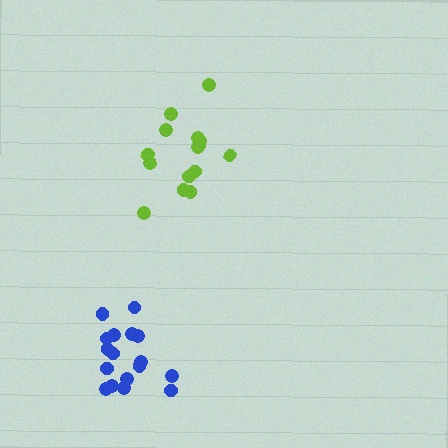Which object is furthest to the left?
The blue cluster is leftmost.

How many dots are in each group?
Group 1: 17 dots, Group 2: 15 dots (32 total).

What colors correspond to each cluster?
The clusters are colored: blue, lime.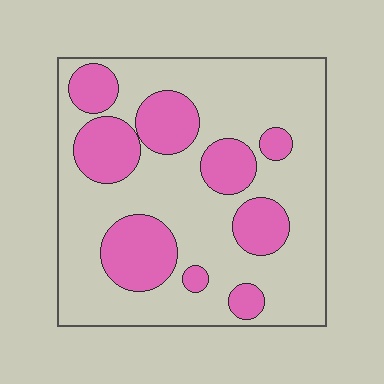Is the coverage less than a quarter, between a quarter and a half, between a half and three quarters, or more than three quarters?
Between a quarter and a half.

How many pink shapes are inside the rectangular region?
9.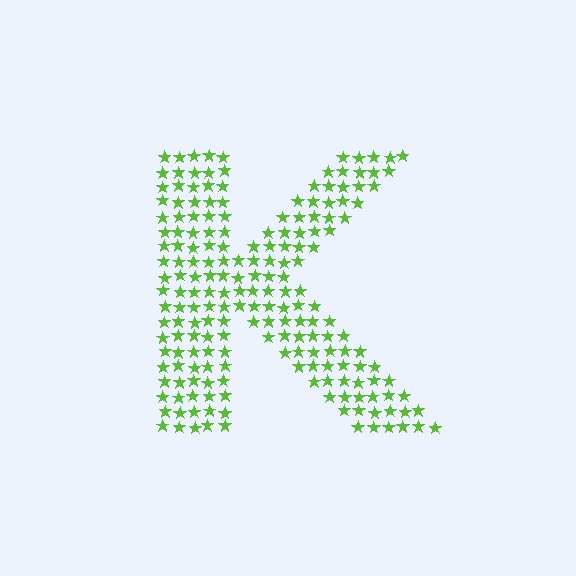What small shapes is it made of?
It is made of small stars.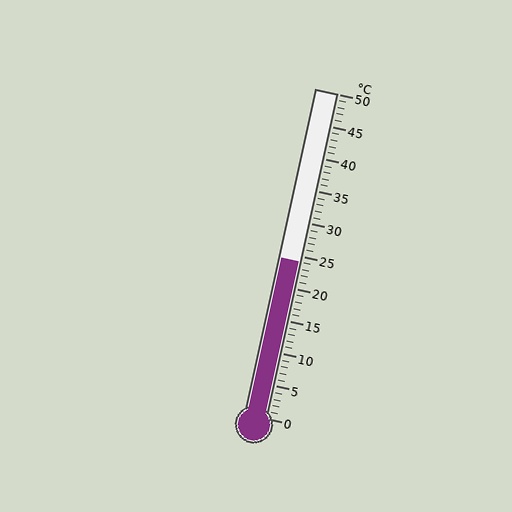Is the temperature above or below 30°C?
The temperature is below 30°C.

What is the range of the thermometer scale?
The thermometer scale ranges from 0°C to 50°C.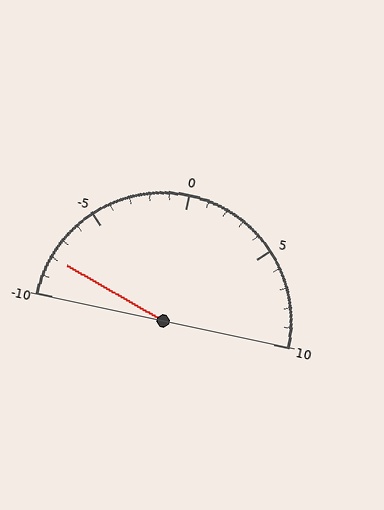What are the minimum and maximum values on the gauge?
The gauge ranges from -10 to 10.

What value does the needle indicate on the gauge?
The needle indicates approximately -8.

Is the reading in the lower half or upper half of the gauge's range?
The reading is in the lower half of the range (-10 to 10).